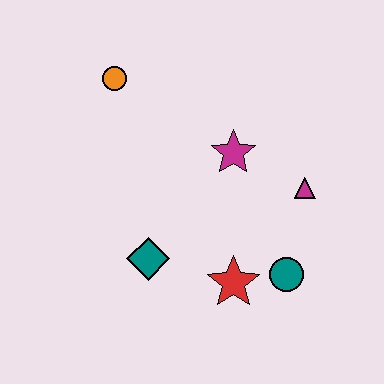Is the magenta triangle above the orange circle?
No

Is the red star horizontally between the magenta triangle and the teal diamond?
Yes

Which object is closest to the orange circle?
The magenta star is closest to the orange circle.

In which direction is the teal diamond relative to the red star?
The teal diamond is to the left of the red star.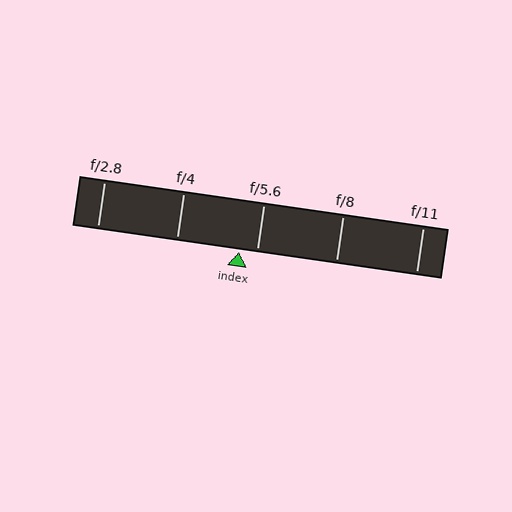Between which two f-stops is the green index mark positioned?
The index mark is between f/4 and f/5.6.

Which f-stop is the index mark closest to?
The index mark is closest to f/5.6.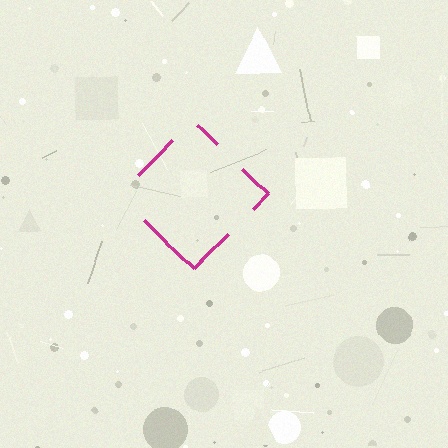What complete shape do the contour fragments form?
The contour fragments form a diamond.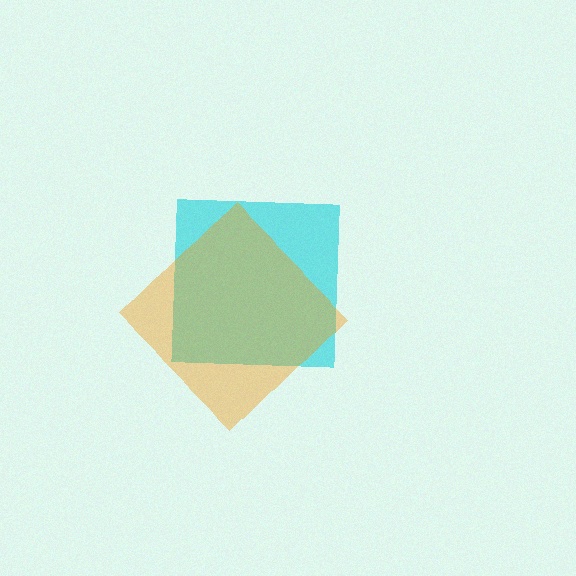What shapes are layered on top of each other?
The layered shapes are: a cyan square, an orange diamond.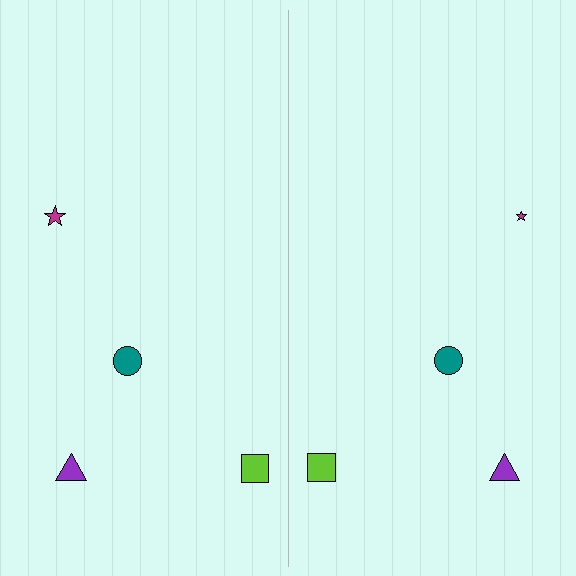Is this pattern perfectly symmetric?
No, the pattern is not perfectly symmetric. The magenta star on the right side has a different size than its mirror counterpart.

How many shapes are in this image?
There are 8 shapes in this image.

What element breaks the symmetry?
The magenta star on the right side has a different size than its mirror counterpart.